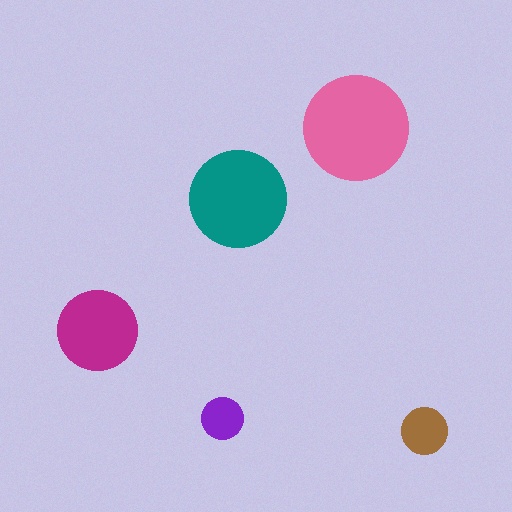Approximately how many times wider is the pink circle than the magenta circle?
About 1.5 times wider.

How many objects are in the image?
There are 5 objects in the image.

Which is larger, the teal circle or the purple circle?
The teal one.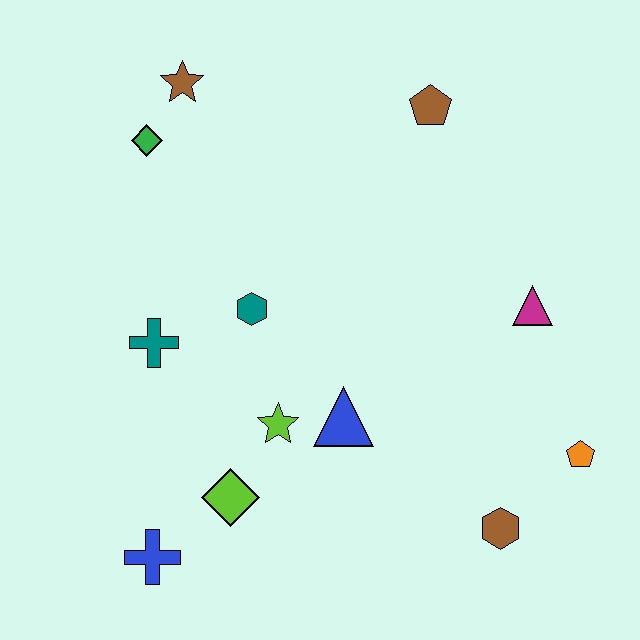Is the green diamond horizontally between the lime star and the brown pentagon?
No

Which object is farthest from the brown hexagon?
The brown star is farthest from the brown hexagon.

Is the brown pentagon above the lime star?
Yes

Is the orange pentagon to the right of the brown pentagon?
Yes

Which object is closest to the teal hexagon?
The teal cross is closest to the teal hexagon.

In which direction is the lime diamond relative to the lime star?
The lime diamond is below the lime star.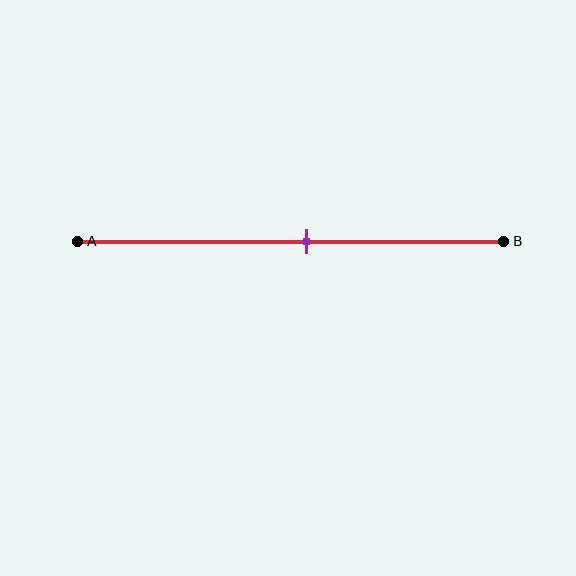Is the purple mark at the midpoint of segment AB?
No, the mark is at about 55% from A, not at the 50% midpoint.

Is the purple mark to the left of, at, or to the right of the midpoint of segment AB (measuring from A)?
The purple mark is to the right of the midpoint of segment AB.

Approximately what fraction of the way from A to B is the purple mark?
The purple mark is approximately 55% of the way from A to B.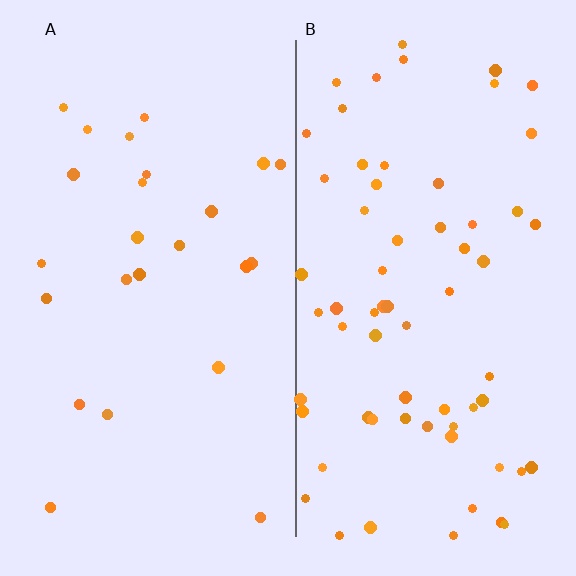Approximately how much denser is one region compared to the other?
Approximately 2.7× — region B over region A.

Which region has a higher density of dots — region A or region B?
B (the right).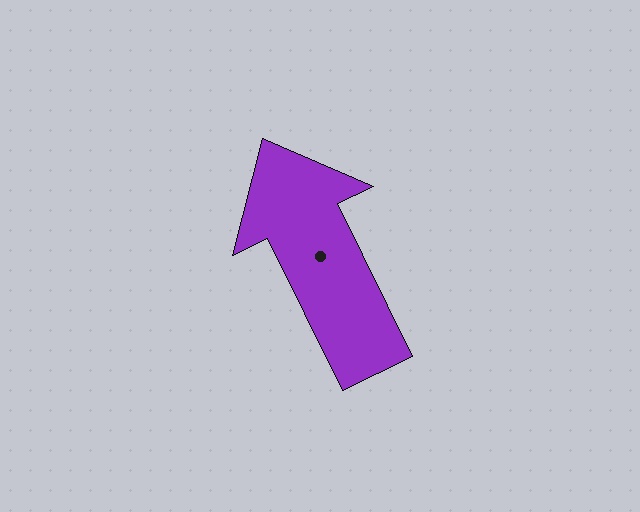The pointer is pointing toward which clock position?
Roughly 11 o'clock.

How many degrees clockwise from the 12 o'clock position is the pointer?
Approximately 334 degrees.